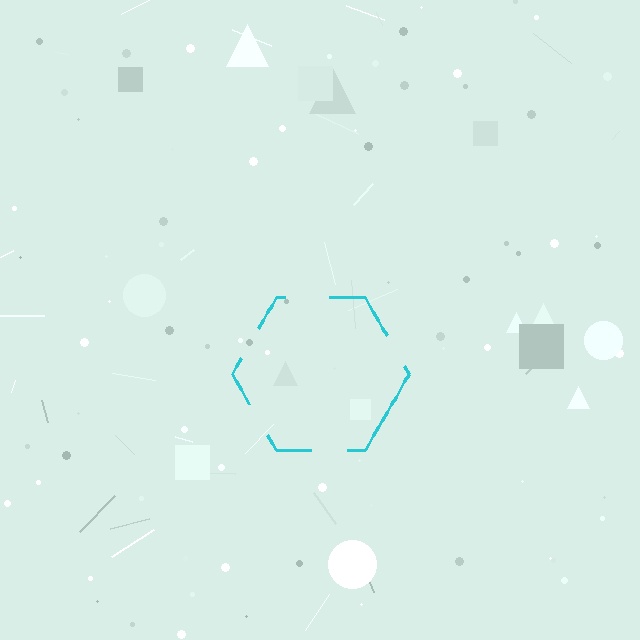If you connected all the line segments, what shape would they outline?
They would outline a hexagon.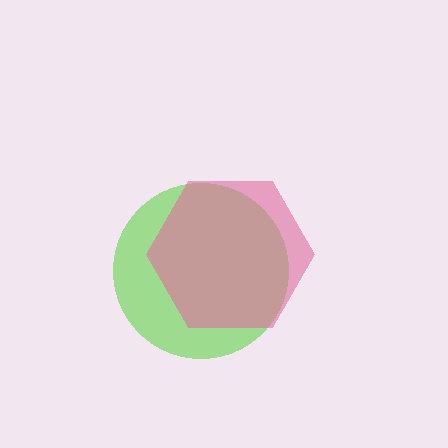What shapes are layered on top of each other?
The layered shapes are: a lime circle, a pink hexagon.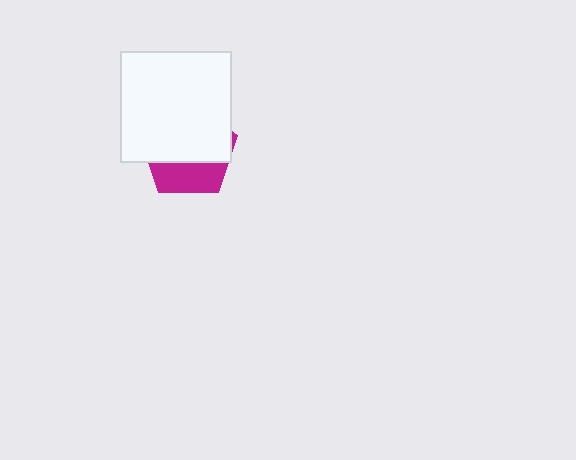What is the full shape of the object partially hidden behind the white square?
The partially hidden object is a magenta pentagon.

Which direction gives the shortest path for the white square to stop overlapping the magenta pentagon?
Moving up gives the shortest separation.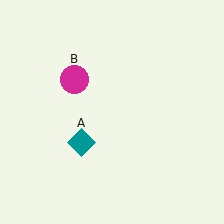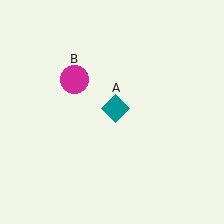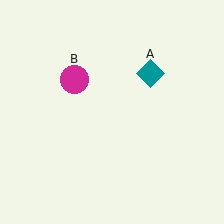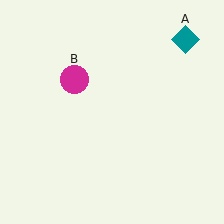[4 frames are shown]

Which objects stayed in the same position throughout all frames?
Magenta circle (object B) remained stationary.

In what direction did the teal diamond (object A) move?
The teal diamond (object A) moved up and to the right.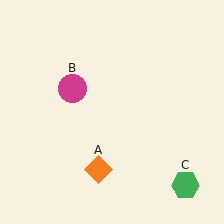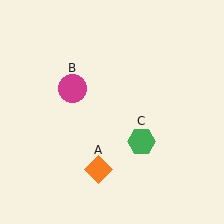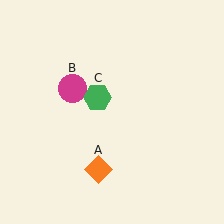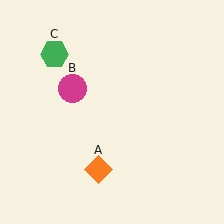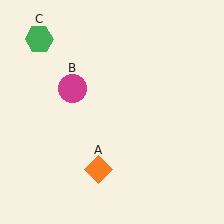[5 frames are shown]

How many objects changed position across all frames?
1 object changed position: green hexagon (object C).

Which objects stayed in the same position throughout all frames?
Orange diamond (object A) and magenta circle (object B) remained stationary.